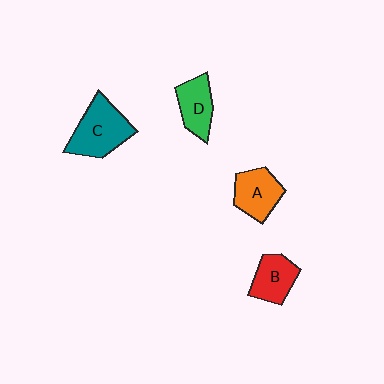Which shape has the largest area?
Shape C (teal).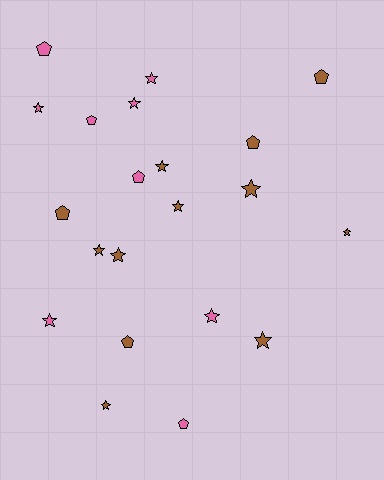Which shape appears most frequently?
Star, with 13 objects.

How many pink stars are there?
There are 5 pink stars.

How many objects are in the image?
There are 21 objects.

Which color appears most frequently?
Brown, with 12 objects.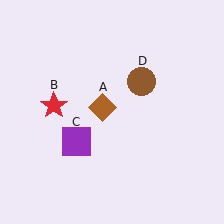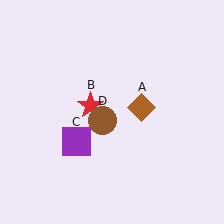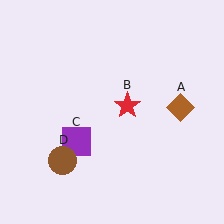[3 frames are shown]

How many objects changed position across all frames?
3 objects changed position: brown diamond (object A), red star (object B), brown circle (object D).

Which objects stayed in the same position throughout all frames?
Purple square (object C) remained stationary.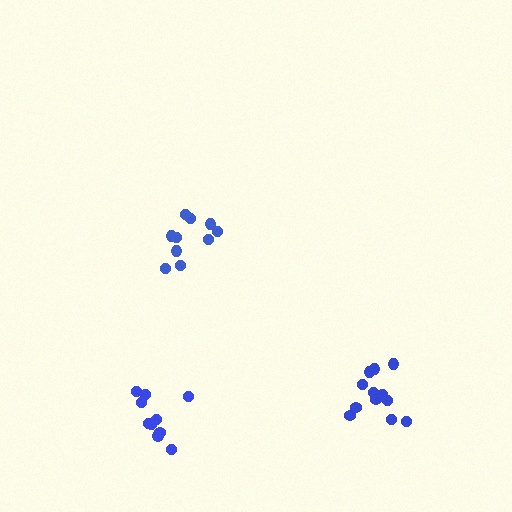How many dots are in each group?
Group 1: 12 dots, Group 2: 10 dots, Group 3: 10 dots (32 total).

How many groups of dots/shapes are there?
There are 3 groups.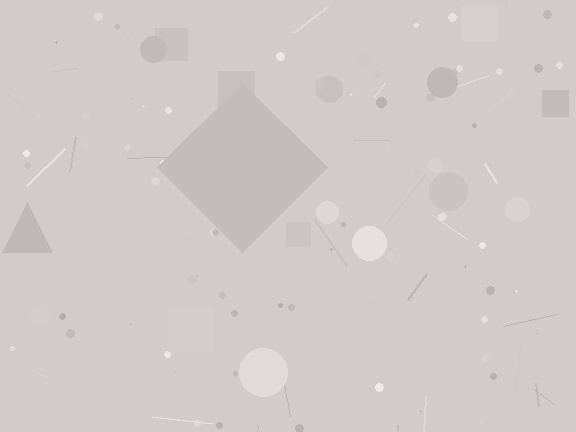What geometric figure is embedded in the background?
A diamond is embedded in the background.